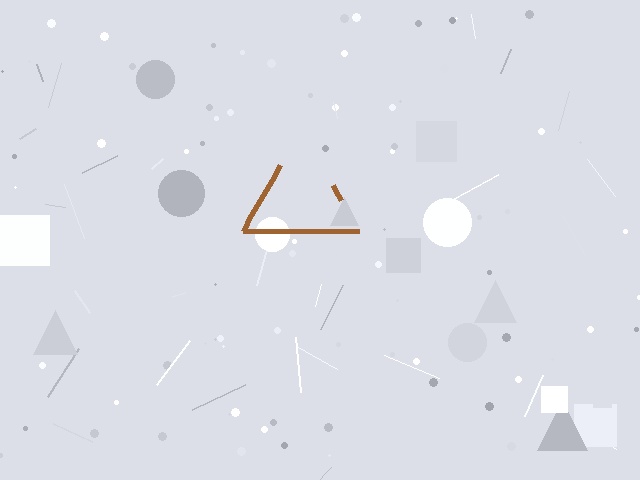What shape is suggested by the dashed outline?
The dashed outline suggests a triangle.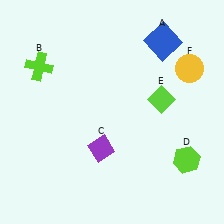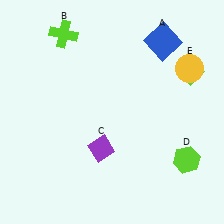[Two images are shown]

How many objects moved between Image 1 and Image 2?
2 objects moved between the two images.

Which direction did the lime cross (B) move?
The lime cross (B) moved up.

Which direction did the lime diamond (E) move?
The lime diamond (E) moved right.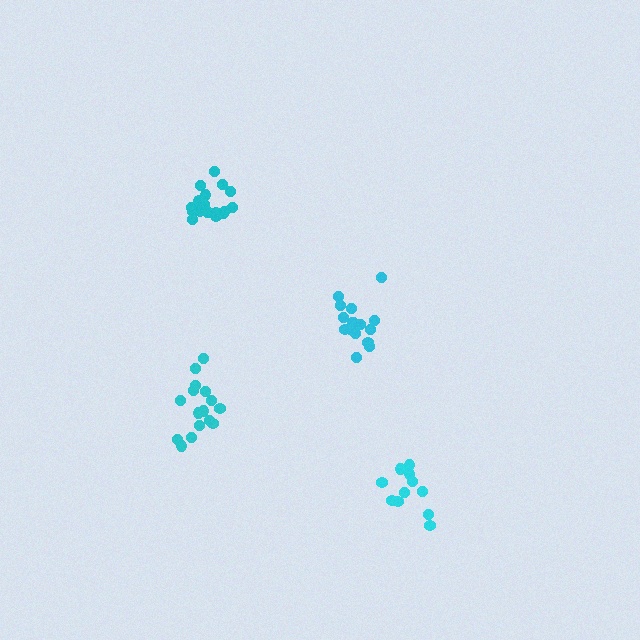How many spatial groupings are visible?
There are 4 spatial groupings.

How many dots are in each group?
Group 1: 17 dots, Group 2: 16 dots, Group 3: 16 dots, Group 4: 11 dots (60 total).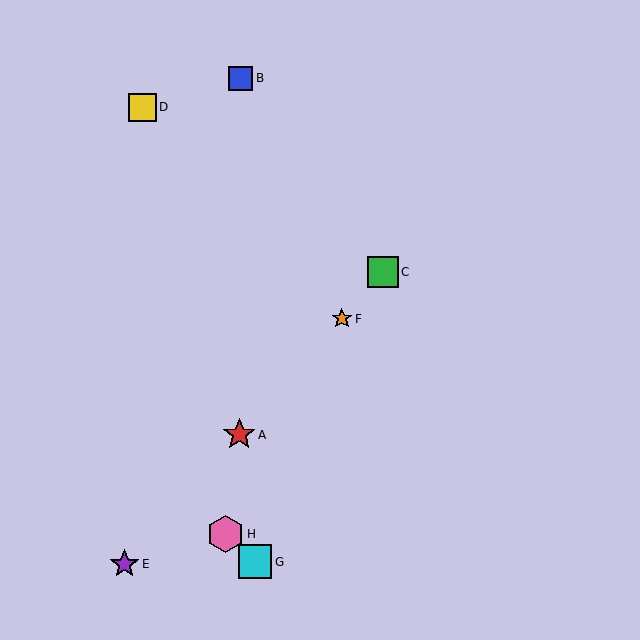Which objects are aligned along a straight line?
Objects A, C, E, F are aligned along a straight line.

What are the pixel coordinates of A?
Object A is at (239, 435).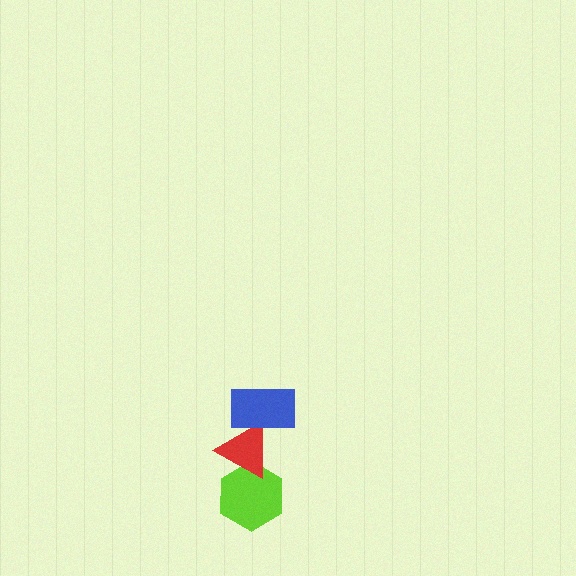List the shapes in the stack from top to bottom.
From top to bottom: the blue rectangle, the red triangle, the lime hexagon.